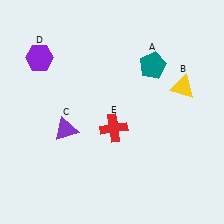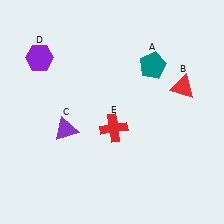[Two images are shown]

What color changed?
The triangle (B) changed from yellow in Image 1 to red in Image 2.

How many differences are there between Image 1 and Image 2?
There is 1 difference between the two images.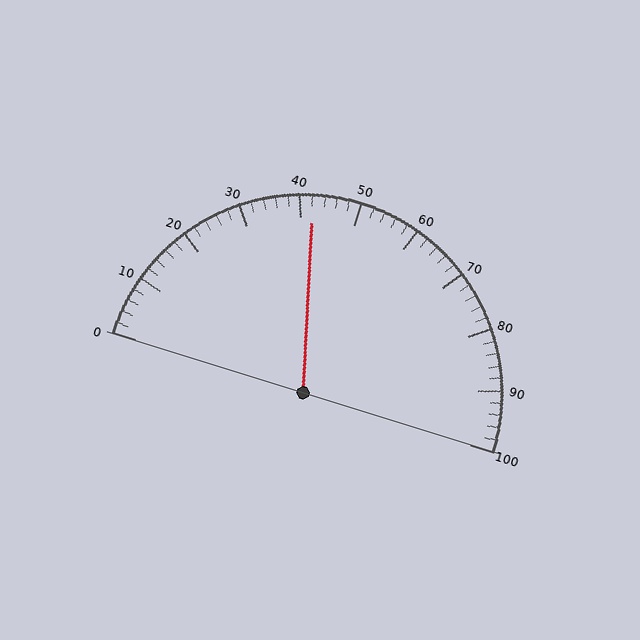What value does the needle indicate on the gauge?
The needle indicates approximately 42.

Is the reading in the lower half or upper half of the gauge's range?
The reading is in the lower half of the range (0 to 100).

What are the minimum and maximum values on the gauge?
The gauge ranges from 0 to 100.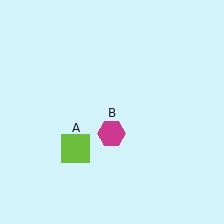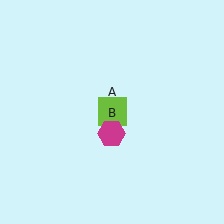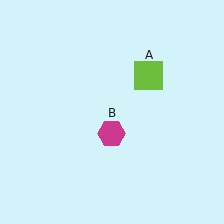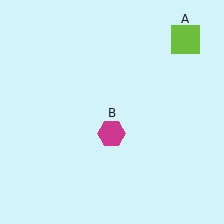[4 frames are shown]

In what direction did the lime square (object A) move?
The lime square (object A) moved up and to the right.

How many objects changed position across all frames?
1 object changed position: lime square (object A).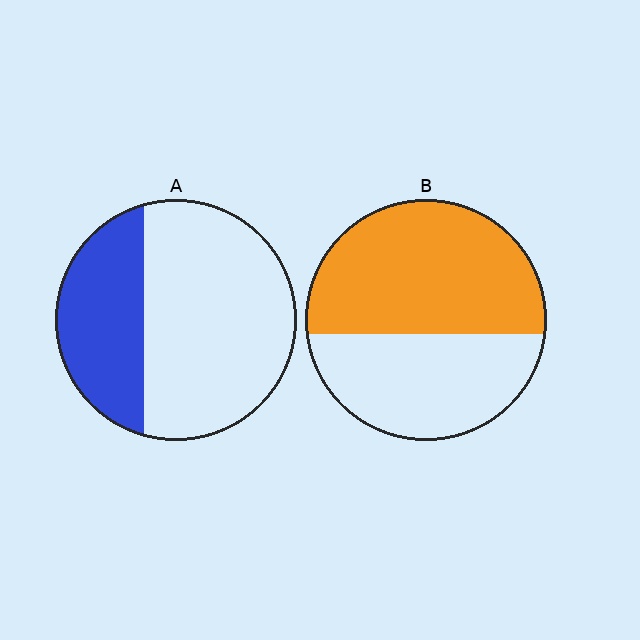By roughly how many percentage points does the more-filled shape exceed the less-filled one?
By roughly 25 percentage points (B over A).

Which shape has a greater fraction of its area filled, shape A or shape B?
Shape B.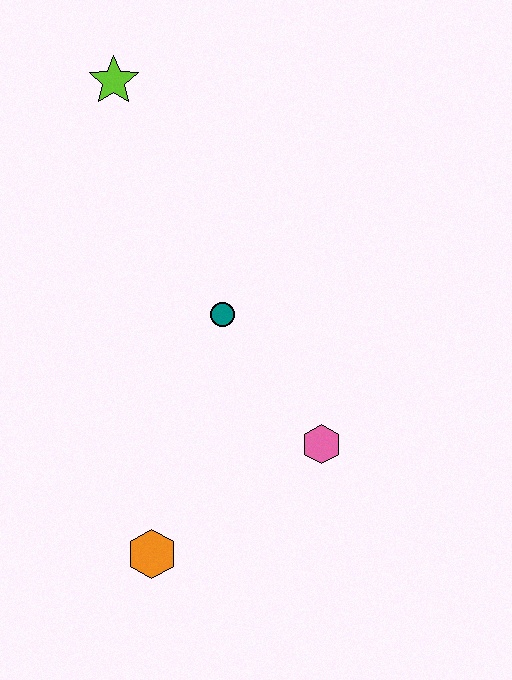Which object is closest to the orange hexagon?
The pink hexagon is closest to the orange hexagon.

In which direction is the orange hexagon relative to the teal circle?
The orange hexagon is below the teal circle.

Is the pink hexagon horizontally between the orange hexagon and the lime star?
No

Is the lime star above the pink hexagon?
Yes